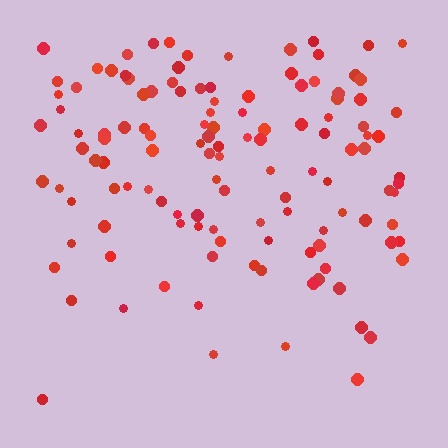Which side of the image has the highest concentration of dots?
The top.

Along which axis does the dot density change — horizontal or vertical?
Vertical.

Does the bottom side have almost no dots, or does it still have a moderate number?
Still a moderate number, just noticeably fewer than the top.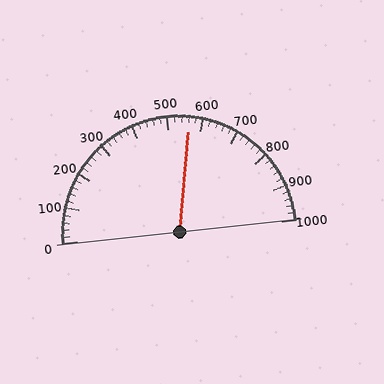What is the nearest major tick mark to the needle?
The nearest major tick mark is 600.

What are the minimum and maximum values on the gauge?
The gauge ranges from 0 to 1000.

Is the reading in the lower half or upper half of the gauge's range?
The reading is in the upper half of the range (0 to 1000).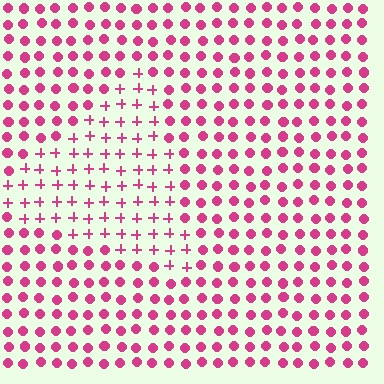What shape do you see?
I see a triangle.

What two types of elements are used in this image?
The image uses plus signs inside the triangle region and circles outside it.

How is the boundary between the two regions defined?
The boundary is defined by a change in element shape: plus signs inside vs. circles outside. All elements share the same color and spacing.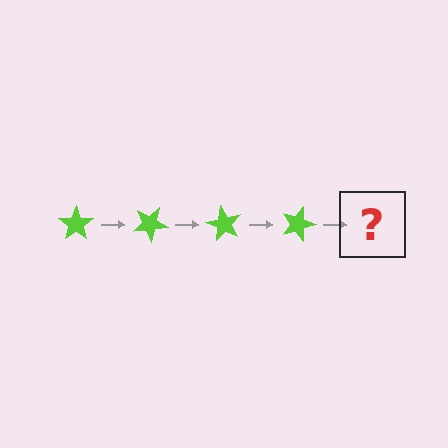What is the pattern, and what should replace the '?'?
The pattern is that the star rotates 30 degrees each step. The '?' should be a lime star rotated 120 degrees.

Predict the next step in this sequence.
The next step is a lime star rotated 120 degrees.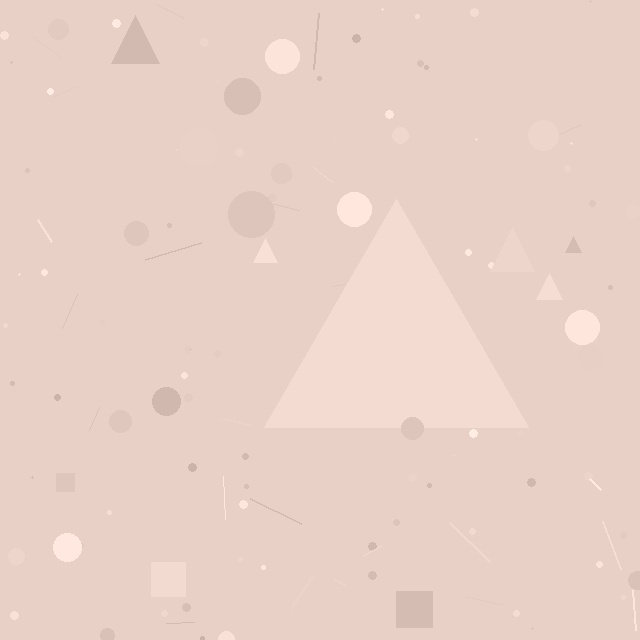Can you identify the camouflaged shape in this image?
The camouflaged shape is a triangle.